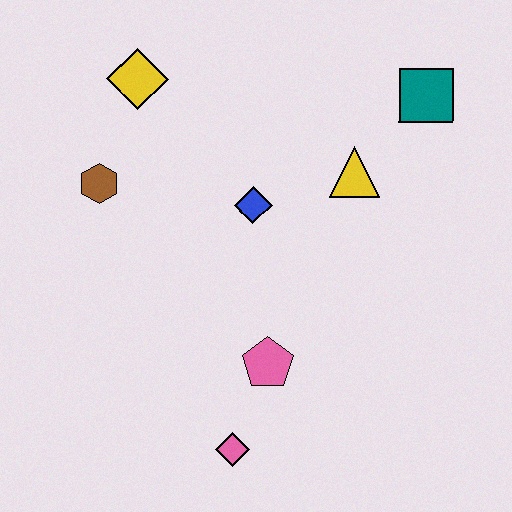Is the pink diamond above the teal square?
No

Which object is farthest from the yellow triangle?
The pink diamond is farthest from the yellow triangle.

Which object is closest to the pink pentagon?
The pink diamond is closest to the pink pentagon.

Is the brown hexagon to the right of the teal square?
No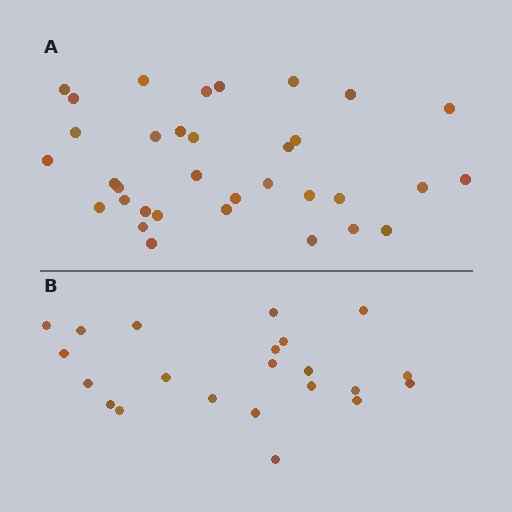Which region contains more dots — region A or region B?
Region A (the top region) has more dots.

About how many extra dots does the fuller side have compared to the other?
Region A has roughly 12 or so more dots than region B.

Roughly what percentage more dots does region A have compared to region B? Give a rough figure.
About 55% more.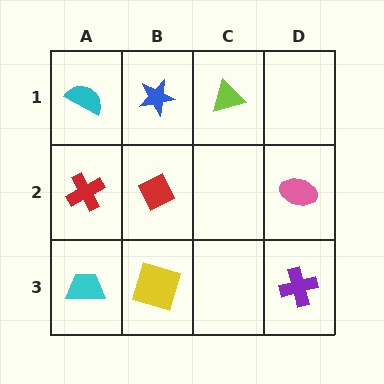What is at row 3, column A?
A cyan trapezoid.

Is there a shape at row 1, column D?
No, that cell is empty.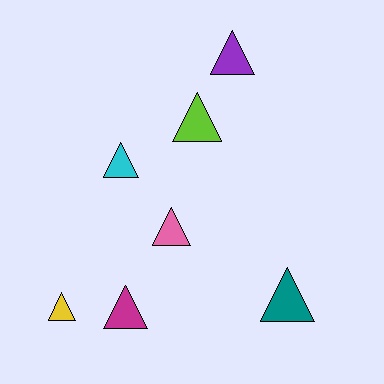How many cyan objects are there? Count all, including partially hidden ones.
There is 1 cyan object.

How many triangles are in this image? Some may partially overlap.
There are 7 triangles.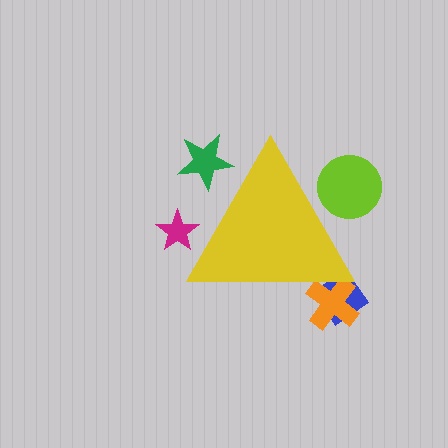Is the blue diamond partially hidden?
Yes, the blue diamond is partially hidden behind the yellow triangle.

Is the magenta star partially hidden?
Yes, the magenta star is partially hidden behind the yellow triangle.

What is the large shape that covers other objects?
A yellow triangle.